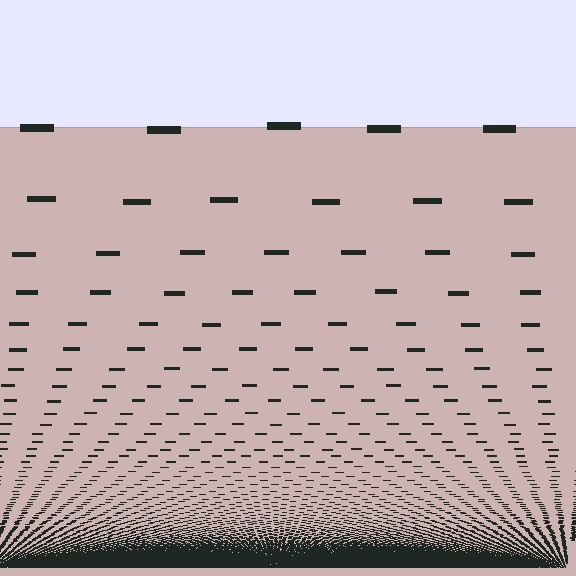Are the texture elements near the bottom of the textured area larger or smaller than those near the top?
Smaller. The gradient is inverted — elements near the bottom are smaller and denser.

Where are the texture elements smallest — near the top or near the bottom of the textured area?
Near the bottom.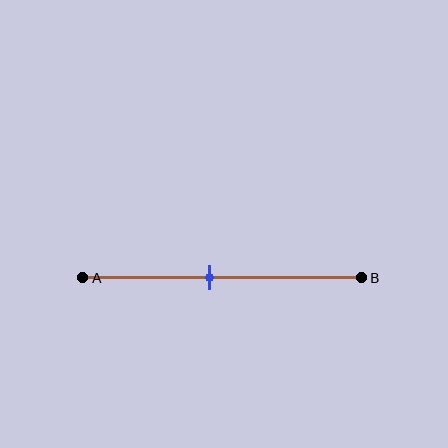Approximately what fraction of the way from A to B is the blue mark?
The blue mark is approximately 45% of the way from A to B.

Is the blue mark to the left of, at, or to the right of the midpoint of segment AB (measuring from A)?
The blue mark is to the left of the midpoint of segment AB.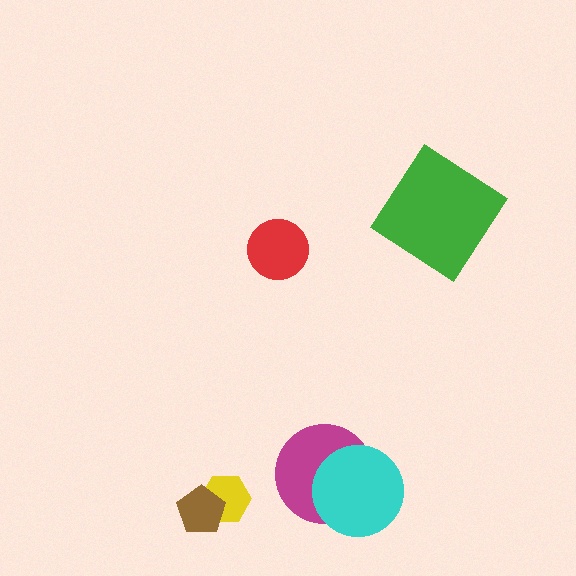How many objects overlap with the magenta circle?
1 object overlaps with the magenta circle.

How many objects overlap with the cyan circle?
1 object overlaps with the cyan circle.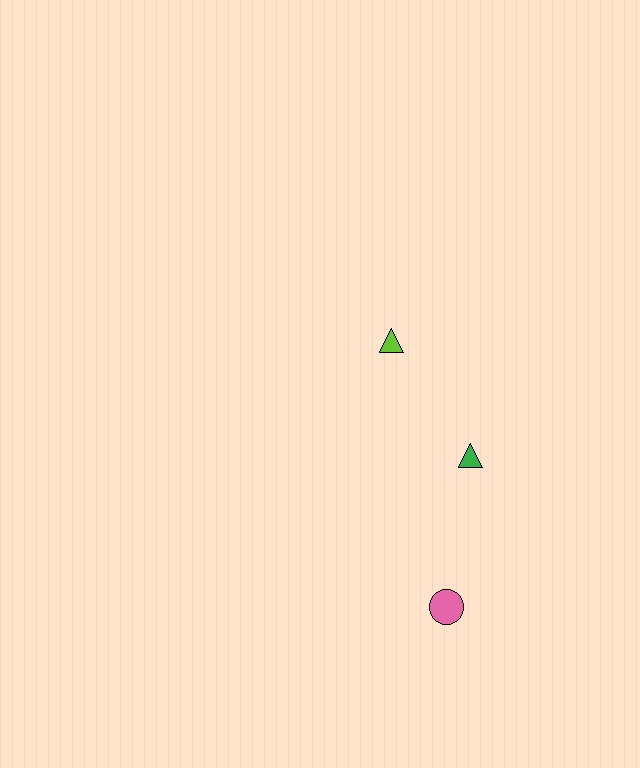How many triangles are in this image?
There are 2 triangles.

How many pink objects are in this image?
There is 1 pink object.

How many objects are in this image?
There are 3 objects.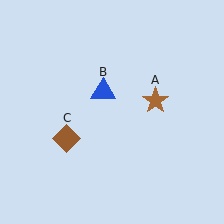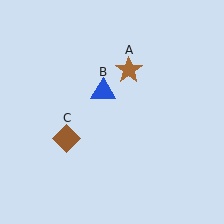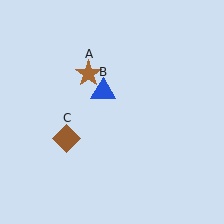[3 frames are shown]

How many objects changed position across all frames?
1 object changed position: brown star (object A).